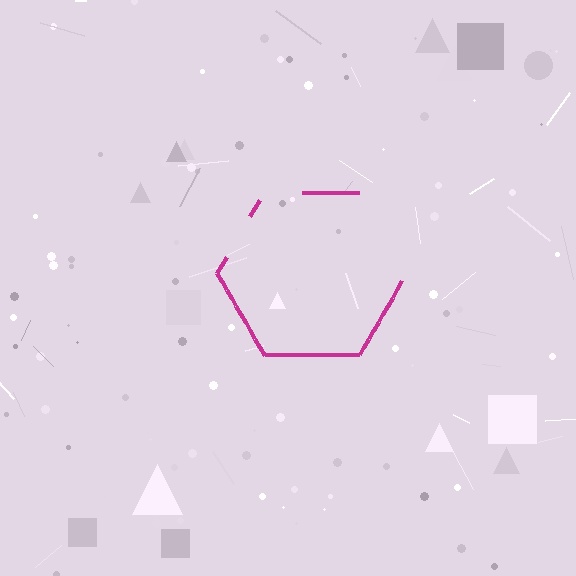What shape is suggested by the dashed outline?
The dashed outline suggests a hexagon.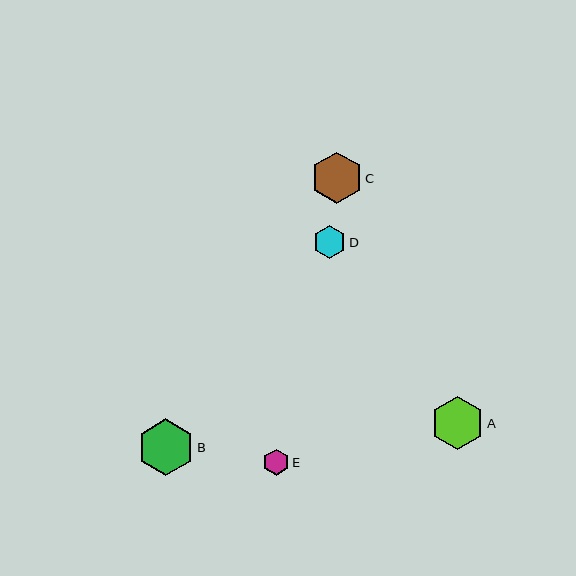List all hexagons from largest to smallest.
From largest to smallest: B, A, C, D, E.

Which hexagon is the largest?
Hexagon B is the largest with a size of approximately 57 pixels.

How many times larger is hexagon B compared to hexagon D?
Hexagon B is approximately 1.7 times the size of hexagon D.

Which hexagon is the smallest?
Hexagon E is the smallest with a size of approximately 26 pixels.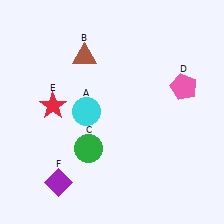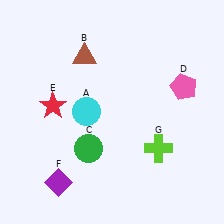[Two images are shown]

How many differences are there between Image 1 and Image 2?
There is 1 difference between the two images.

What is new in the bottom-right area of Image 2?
A lime cross (G) was added in the bottom-right area of Image 2.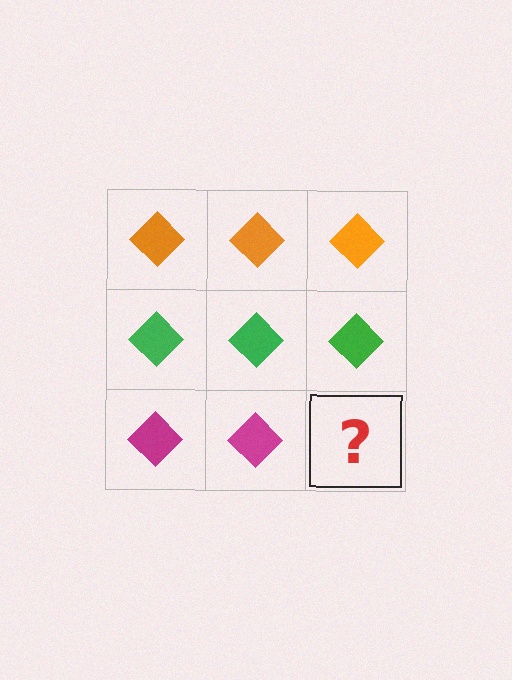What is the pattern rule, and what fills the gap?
The rule is that each row has a consistent color. The gap should be filled with a magenta diamond.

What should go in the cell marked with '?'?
The missing cell should contain a magenta diamond.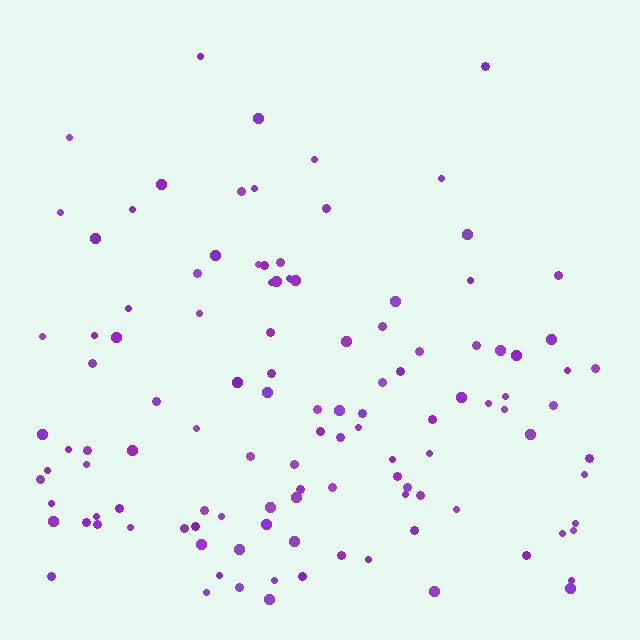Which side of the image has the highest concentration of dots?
The bottom.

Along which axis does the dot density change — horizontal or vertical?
Vertical.